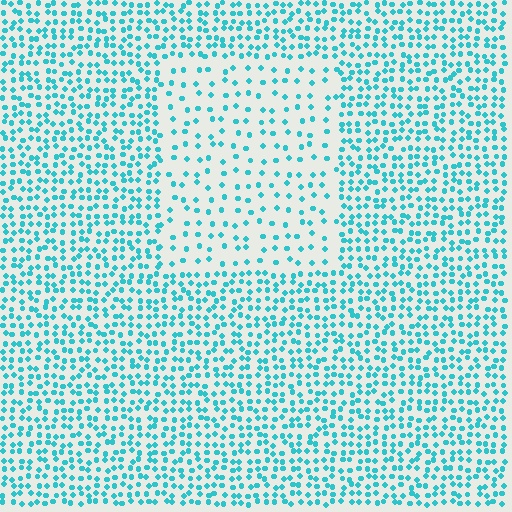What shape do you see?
I see a rectangle.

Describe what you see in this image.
The image contains small cyan elements arranged at two different densities. A rectangle-shaped region is visible where the elements are less densely packed than the surrounding area.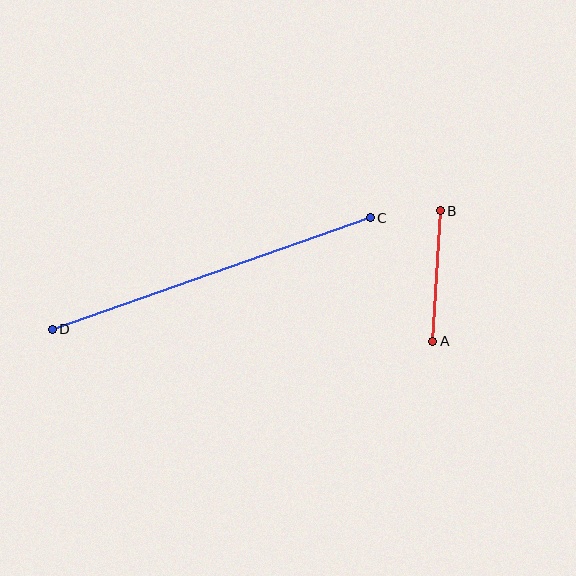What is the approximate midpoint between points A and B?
The midpoint is at approximately (436, 276) pixels.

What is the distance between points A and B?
The distance is approximately 131 pixels.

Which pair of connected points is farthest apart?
Points C and D are farthest apart.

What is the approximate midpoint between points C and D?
The midpoint is at approximately (211, 273) pixels.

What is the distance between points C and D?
The distance is approximately 337 pixels.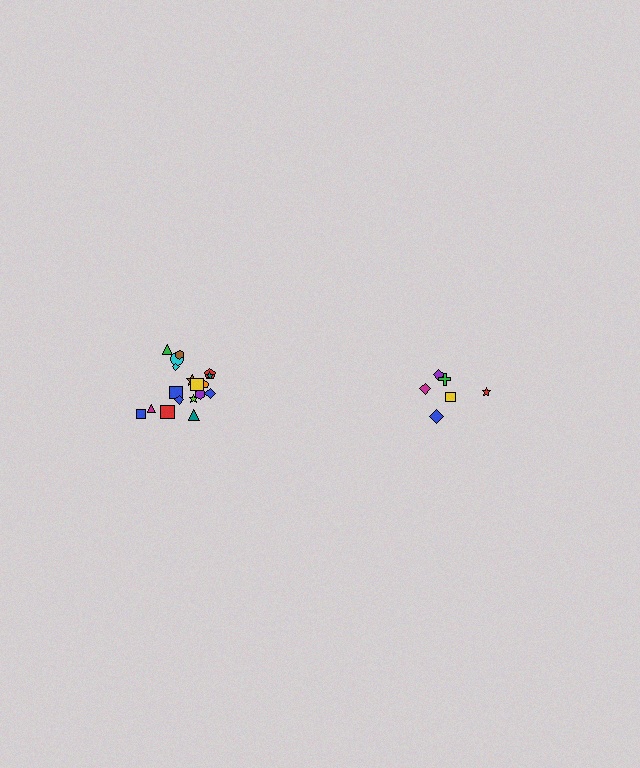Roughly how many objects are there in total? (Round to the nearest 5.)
Roughly 25 objects in total.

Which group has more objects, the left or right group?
The left group.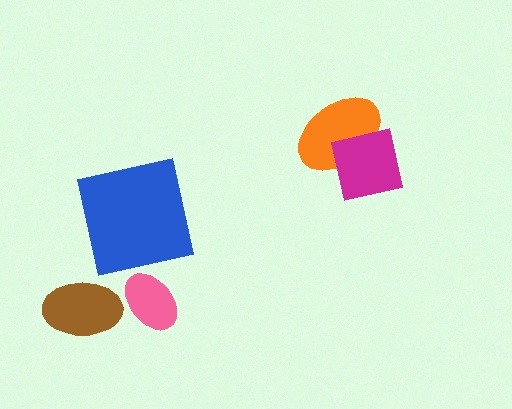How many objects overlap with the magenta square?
1 object overlaps with the magenta square.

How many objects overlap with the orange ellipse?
1 object overlaps with the orange ellipse.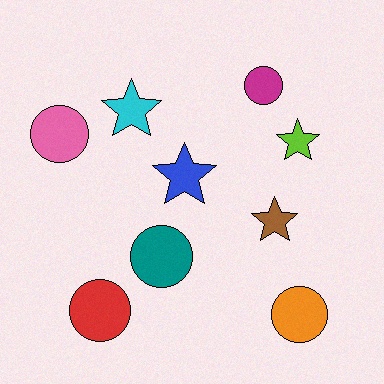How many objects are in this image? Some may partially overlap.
There are 9 objects.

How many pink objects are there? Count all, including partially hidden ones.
There is 1 pink object.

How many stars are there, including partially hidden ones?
There are 4 stars.